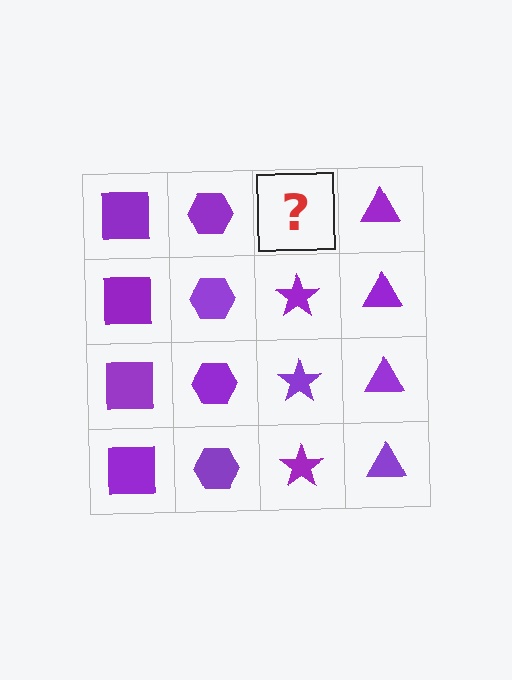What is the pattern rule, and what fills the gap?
The rule is that each column has a consistent shape. The gap should be filled with a purple star.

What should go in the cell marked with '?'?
The missing cell should contain a purple star.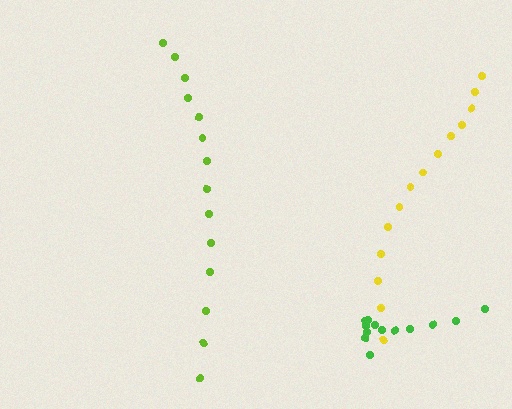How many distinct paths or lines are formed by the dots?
There are 3 distinct paths.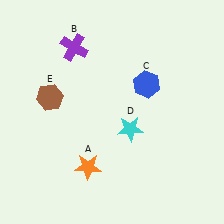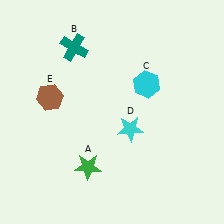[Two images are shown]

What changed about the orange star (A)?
In Image 1, A is orange. In Image 2, it changed to green.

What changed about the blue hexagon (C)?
In Image 1, C is blue. In Image 2, it changed to cyan.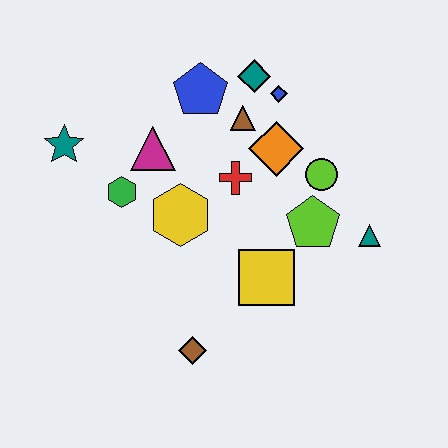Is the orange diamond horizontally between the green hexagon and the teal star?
No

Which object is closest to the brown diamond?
The yellow square is closest to the brown diamond.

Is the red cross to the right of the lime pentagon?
No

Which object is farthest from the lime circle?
The teal star is farthest from the lime circle.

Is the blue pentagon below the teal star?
No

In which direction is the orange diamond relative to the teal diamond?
The orange diamond is below the teal diamond.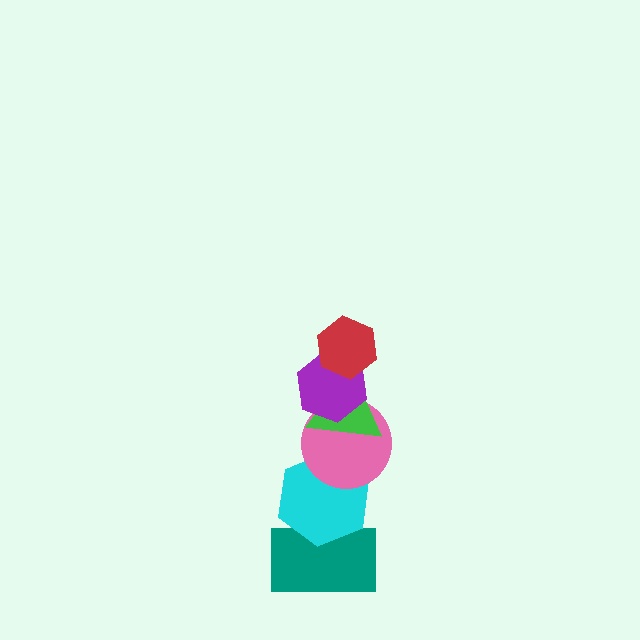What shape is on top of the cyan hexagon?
The pink circle is on top of the cyan hexagon.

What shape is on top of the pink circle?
The green triangle is on top of the pink circle.